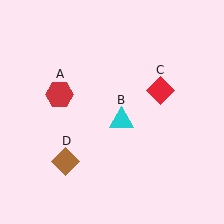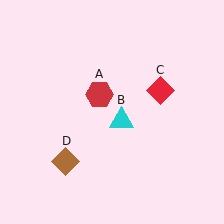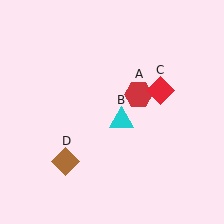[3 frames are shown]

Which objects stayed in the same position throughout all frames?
Cyan triangle (object B) and red diamond (object C) and brown diamond (object D) remained stationary.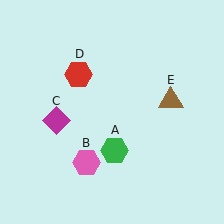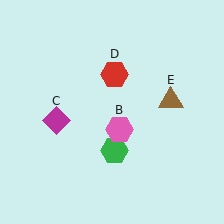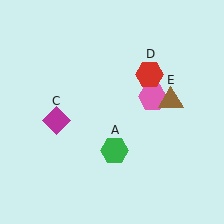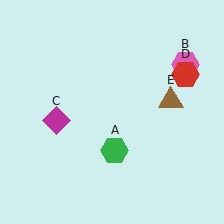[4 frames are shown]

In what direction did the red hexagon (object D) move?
The red hexagon (object D) moved right.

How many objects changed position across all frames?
2 objects changed position: pink hexagon (object B), red hexagon (object D).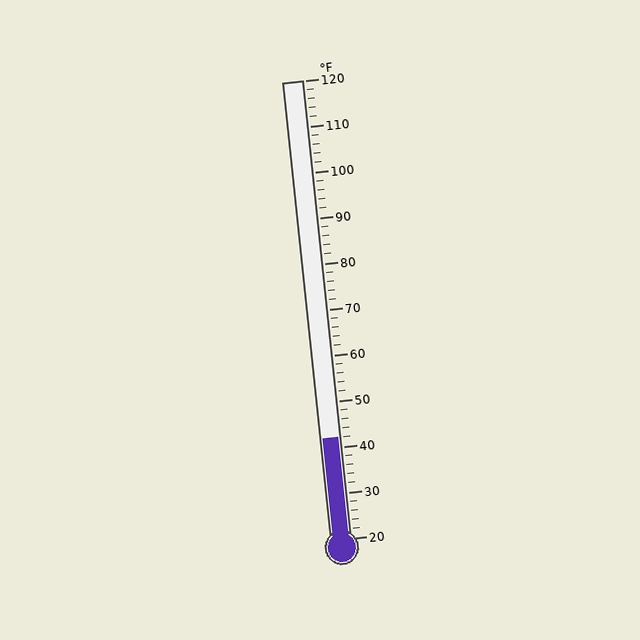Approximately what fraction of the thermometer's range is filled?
The thermometer is filled to approximately 20% of its range.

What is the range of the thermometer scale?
The thermometer scale ranges from 20°F to 120°F.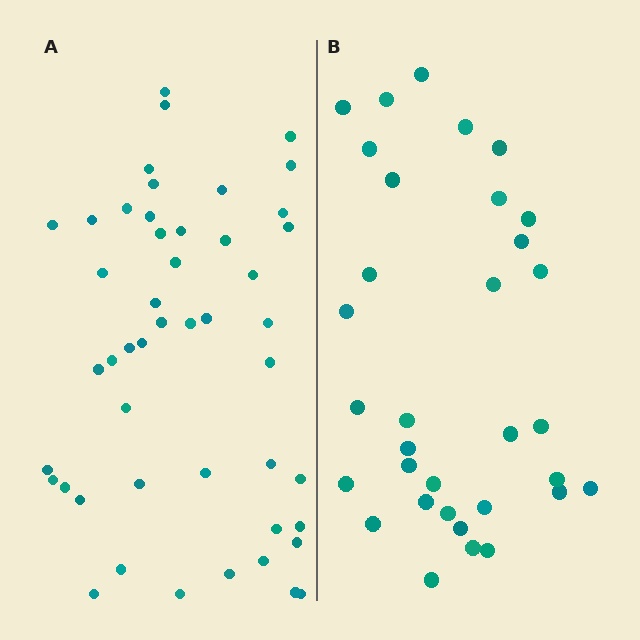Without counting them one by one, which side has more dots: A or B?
Region A (the left region) has more dots.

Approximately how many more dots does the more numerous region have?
Region A has approximately 15 more dots than region B.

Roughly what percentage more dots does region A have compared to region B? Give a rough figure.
About 45% more.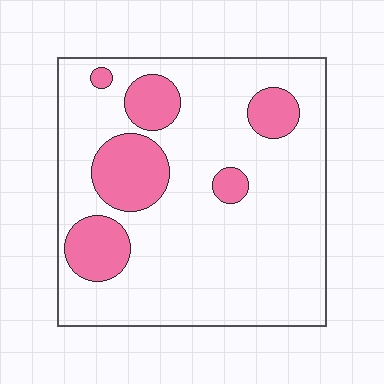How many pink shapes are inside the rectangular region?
6.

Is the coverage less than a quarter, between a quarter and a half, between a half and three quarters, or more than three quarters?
Less than a quarter.